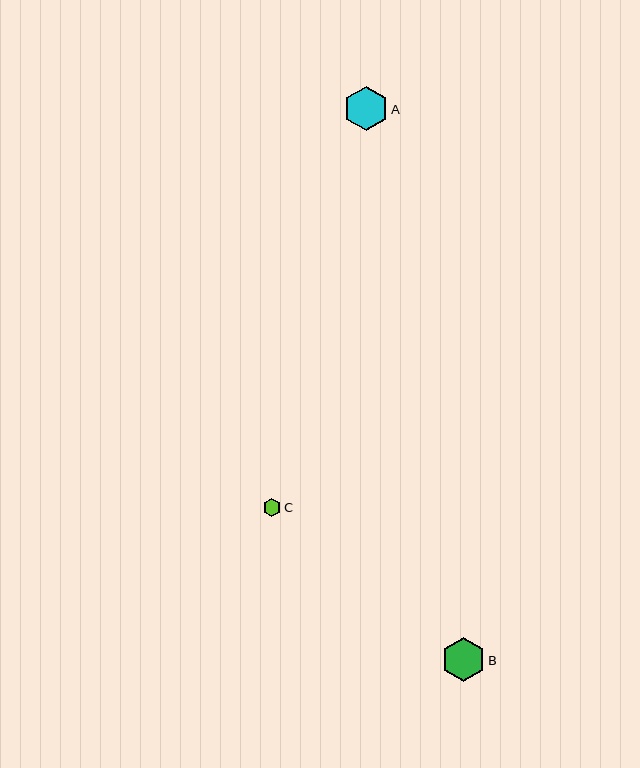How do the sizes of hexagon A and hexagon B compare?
Hexagon A and hexagon B are approximately the same size.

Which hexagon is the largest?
Hexagon A is the largest with a size of approximately 44 pixels.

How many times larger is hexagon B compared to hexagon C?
Hexagon B is approximately 2.4 times the size of hexagon C.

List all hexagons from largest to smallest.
From largest to smallest: A, B, C.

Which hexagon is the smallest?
Hexagon C is the smallest with a size of approximately 18 pixels.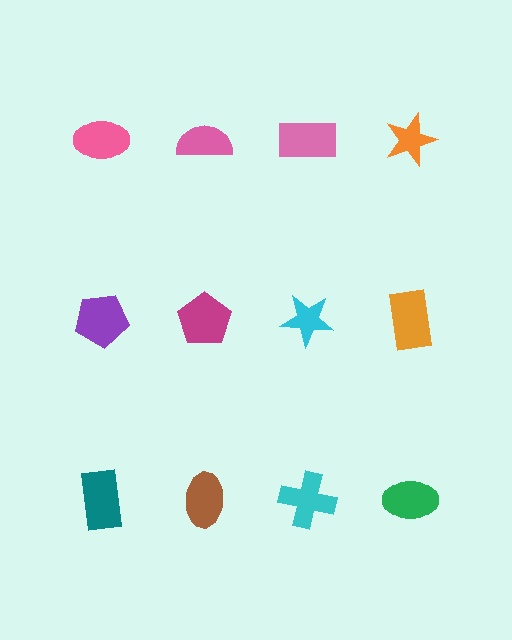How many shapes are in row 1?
4 shapes.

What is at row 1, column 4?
An orange star.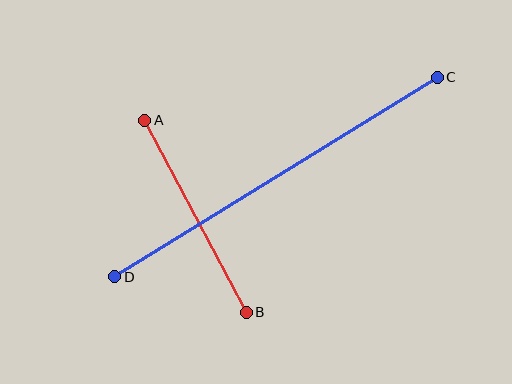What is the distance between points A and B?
The distance is approximately 217 pixels.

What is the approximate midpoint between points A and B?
The midpoint is at approximately (196, 216) pixels.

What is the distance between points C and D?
The distance is approximately 380 pixels.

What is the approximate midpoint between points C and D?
The midpoint is at approximately (276, 177) pixels.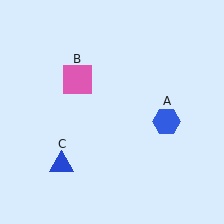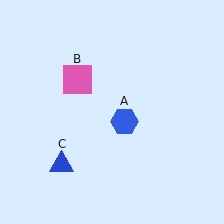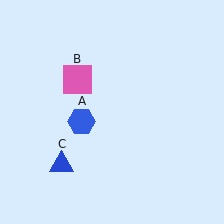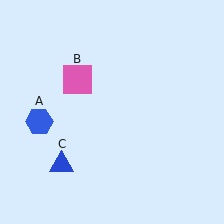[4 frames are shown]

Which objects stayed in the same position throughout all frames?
Pink square (object B) and blue triangle (object C) remained stationary.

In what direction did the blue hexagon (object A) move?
The blue hexagon (object A) moved left.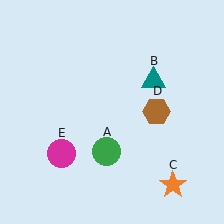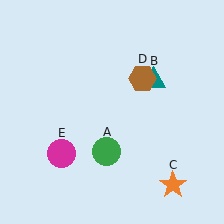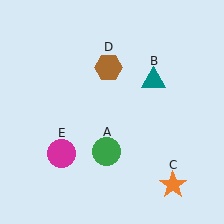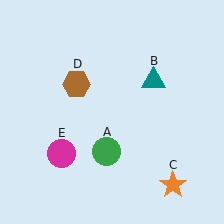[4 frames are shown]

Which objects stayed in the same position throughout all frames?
Green circle (object A) and teal triangle (object B) and orange star (object C) and magenta circle (object E) remained stationary.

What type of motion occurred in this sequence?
The brown hexagon (object D) rotated counterclockwise around the center of the scene.